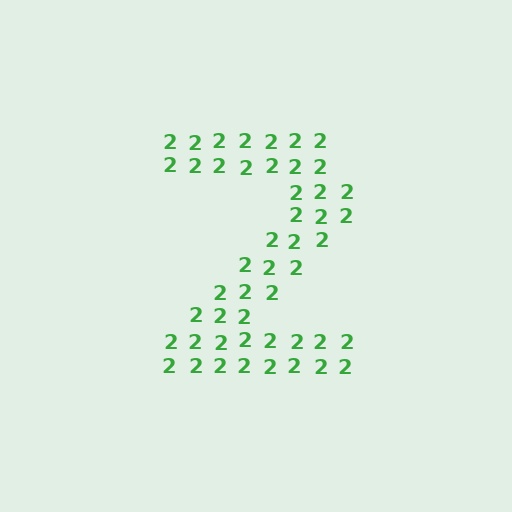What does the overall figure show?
The overall figure shows the digit 2.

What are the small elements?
The small elements are digit 2's.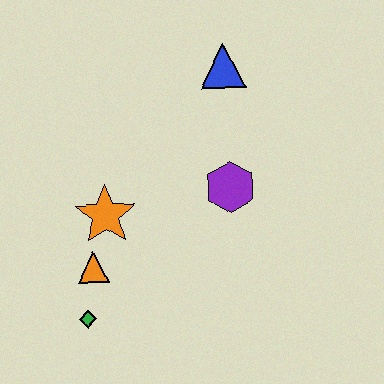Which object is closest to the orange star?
The orange triangle is closest to the orange star.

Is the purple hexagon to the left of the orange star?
No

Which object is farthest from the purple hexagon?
The green diamond is farthest from the purple hexagon.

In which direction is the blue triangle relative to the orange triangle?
The blue triangle is above the orange triangle.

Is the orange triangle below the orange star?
Yes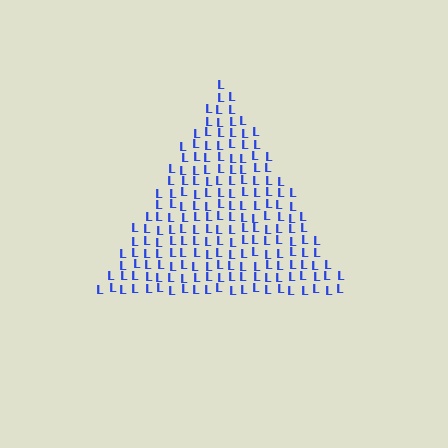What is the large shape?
The large shape is a triangle.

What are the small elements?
The small elements are letter L's.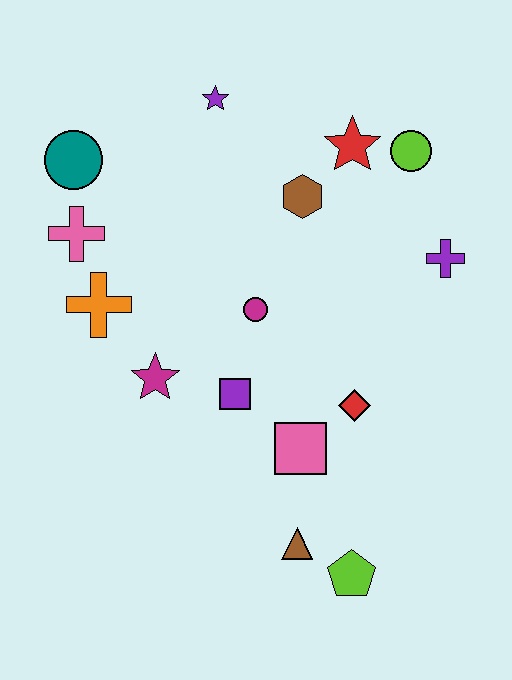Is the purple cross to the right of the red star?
Yes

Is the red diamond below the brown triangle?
No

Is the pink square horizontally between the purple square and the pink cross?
No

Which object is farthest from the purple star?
The lime pentagon is farthest from the purple star.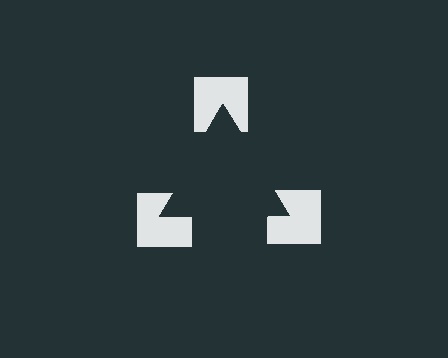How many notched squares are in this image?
There are 3 — one at each vertex of the illusory triangle.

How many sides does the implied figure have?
3 sides.